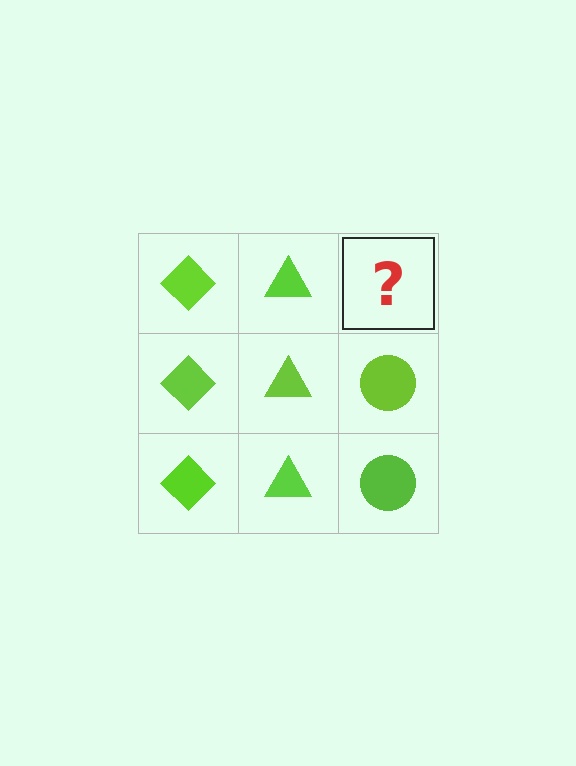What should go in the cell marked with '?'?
The missing cell should contain a lime circle.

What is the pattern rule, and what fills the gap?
The rule is that each column has a consistent shape. The gap should be filled with a lime circle.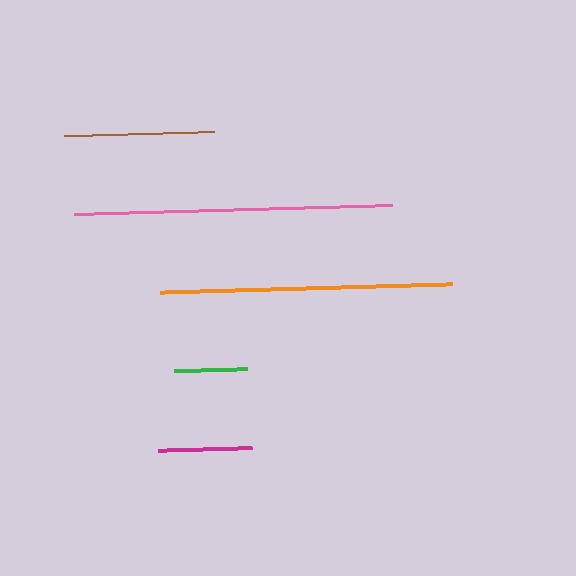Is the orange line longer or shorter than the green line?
The orange line is longer than the green line.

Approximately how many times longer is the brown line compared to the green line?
The brown line is approximately 2.1 times the length of the green line.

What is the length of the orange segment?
The orange segment is approximately 292 pixels long.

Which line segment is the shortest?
The green line is the shortest at approximately 72 pixels.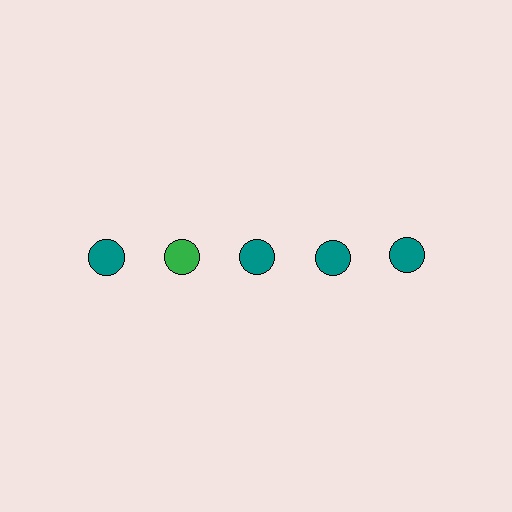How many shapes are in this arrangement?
There are 5 shapes arranged in a grid pattern.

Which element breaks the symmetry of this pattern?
The green circle in the top row, second from left column breaks the symmetry. All other shapes are teal circles.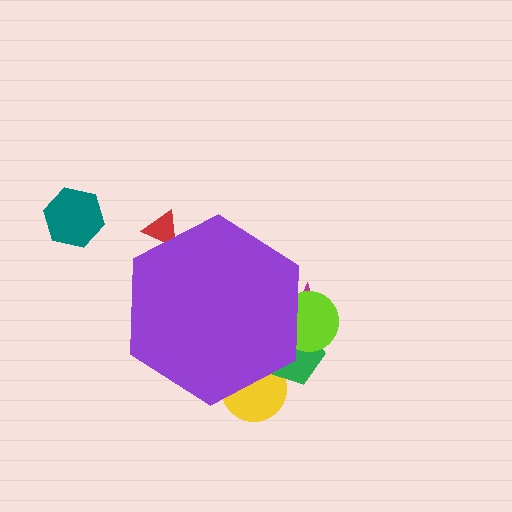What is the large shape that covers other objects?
A purple hexagon.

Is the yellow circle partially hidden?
Yes, the yellow circle is partially hidden behind the purple hexagon.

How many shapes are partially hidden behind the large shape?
5 shapes are partially hidden.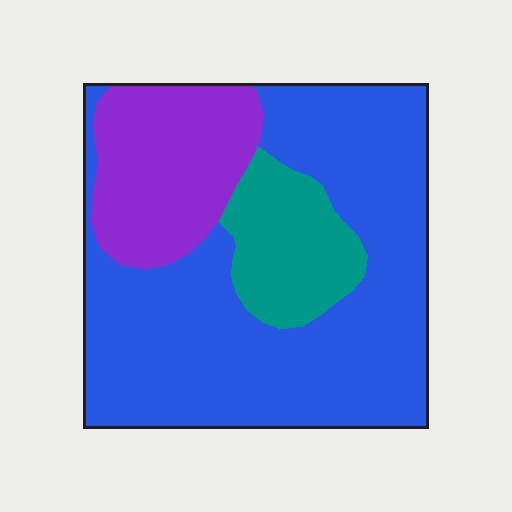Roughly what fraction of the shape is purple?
Purple takes up about one fifth (1/5) of the shape.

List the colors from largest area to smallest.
From largest to smallest: blue, purple, teal.